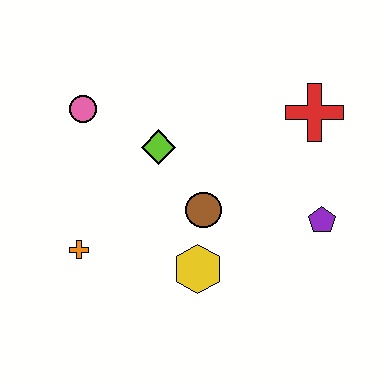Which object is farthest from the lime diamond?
The purple pentagon is farthest from the lime diamond.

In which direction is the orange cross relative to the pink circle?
The orange cross is below the pink circle.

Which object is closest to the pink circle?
The lime diamond is closest to the pink circle.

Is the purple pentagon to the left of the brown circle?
No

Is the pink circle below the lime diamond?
No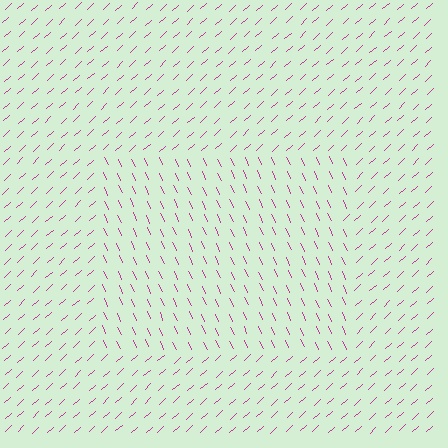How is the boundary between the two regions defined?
The boundary is defined purely by a change in line orientation (approximately 72 degrees difference). All lines are the same color and thickness.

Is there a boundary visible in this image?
Yes, there is a texture boundary formed by a change in line orientation.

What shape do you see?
I see a rectangle.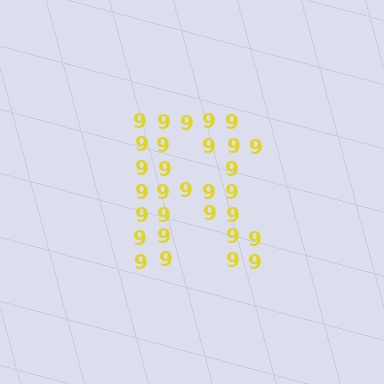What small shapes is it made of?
It is made of small digit 9's.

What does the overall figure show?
The overall figure shows the letter R.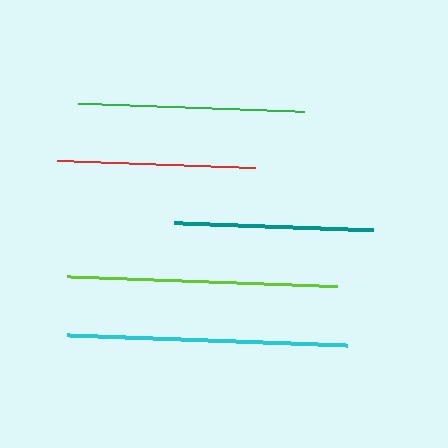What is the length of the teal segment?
The teal segment is approximately 200 pixels long.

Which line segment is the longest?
The cyan line is the longest at approximately 281 pixels.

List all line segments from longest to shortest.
From longest to shortest: cyan, lime, green, teal, red.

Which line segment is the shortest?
The red line is the shortest at approximately 198 pixels.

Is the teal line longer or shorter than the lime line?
The lime line is longer than the teal line.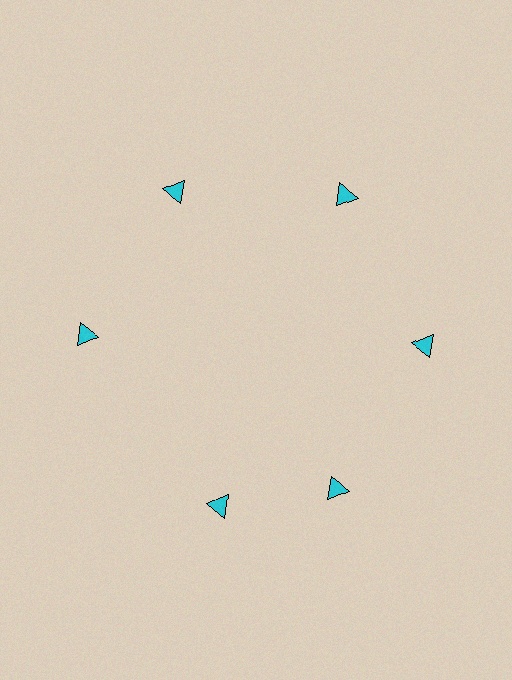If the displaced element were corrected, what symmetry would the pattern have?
It would have 6-fold rotational symmetry — the pattern would map onto itself every 60 degrees.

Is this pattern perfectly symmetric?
No. The 6 cyan triangles are arranged in a ring, but one element near the 7 o'clock position is rotated out of alignment along the ring, breaking the 6-fold rotational symmetry.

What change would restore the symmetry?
The symmetry would be restored by rotating it back into even spacing with its neighbors so that all 6 triangles sit at equal angles and equal distance from the center.